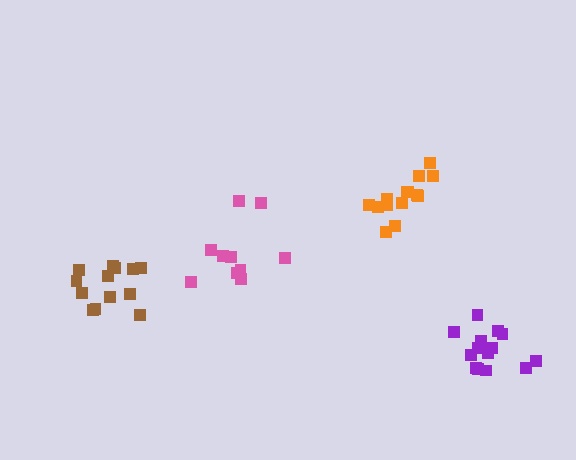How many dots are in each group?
Group 1: 14 dots, Group 2: 10 dots, Group 3: 13 dots, Group 4: 14 dots (51 total).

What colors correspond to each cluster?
The clusters are colored: purple, pink, brown, orange.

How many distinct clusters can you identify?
There are 4 distinct clusters.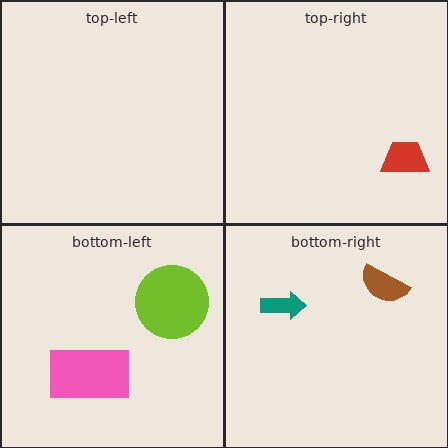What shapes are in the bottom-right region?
The teal arrow, the brown semicircle.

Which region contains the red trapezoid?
The top-right region.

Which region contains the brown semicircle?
The bottom-right region.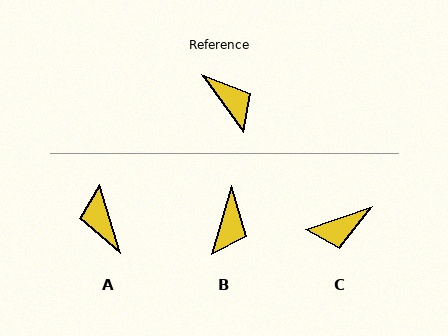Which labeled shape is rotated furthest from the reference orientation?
A, about 160 degrees away.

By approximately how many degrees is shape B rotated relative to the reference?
Approximately 53 degrees clockwise.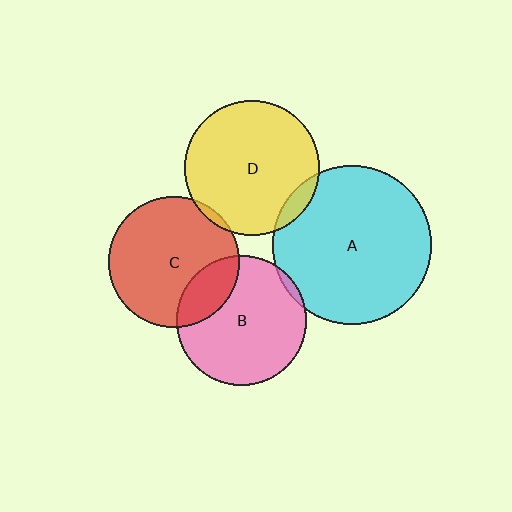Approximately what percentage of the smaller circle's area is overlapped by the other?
Approximately 5%.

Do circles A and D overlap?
Yes.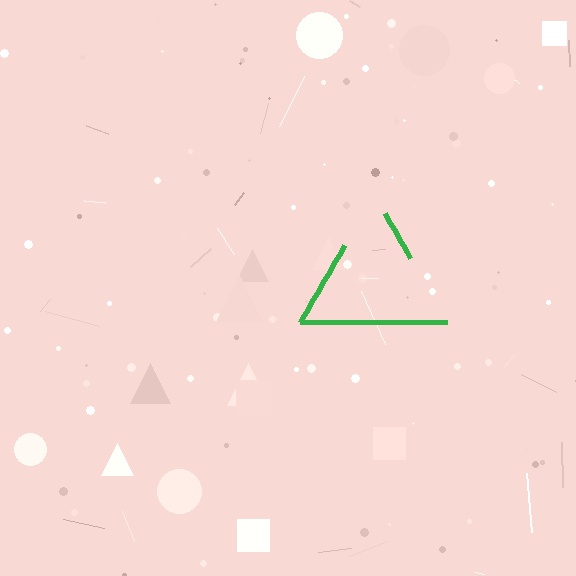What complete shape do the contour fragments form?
The contour fragments form a triangle.